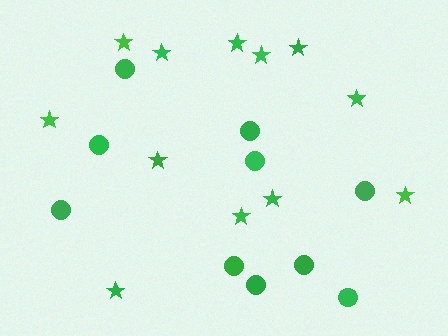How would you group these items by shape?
There are 2 groups: one group of circles (10) and one group of stars (12).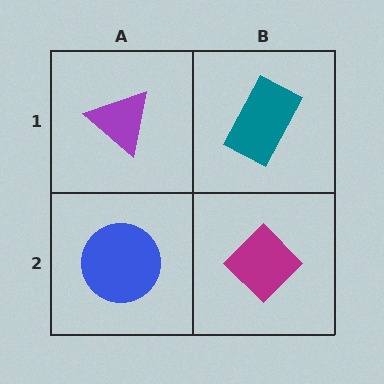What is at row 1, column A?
A purple triangle.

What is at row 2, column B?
A magenta diamond.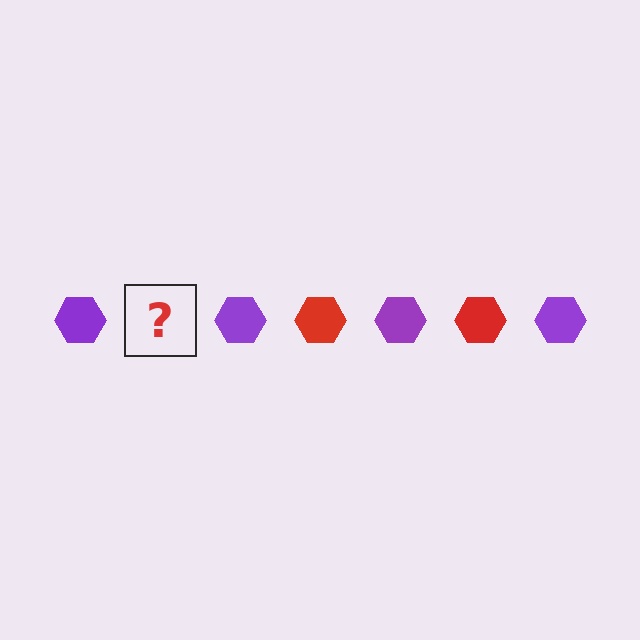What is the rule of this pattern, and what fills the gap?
The rule is that the pattern cycles through purple, red hexagons. The gap should be filled with a red hexagon.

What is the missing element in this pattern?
The missing element is a red hexagon.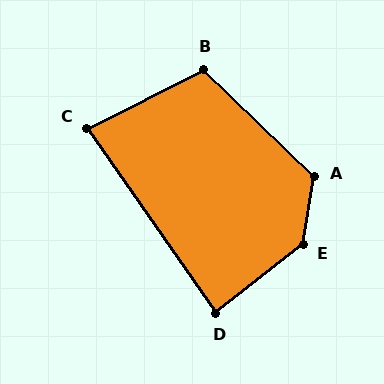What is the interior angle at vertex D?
Approximately 87 degrees (approximately right).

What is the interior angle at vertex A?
Approximately 125 degrees (obtuse).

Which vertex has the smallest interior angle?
C, at approximately 82 degrees.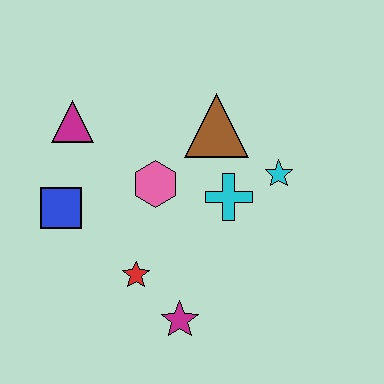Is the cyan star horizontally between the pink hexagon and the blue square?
No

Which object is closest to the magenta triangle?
The blue square is closest to the magenta triangle.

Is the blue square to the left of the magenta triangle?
Yes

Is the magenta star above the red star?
No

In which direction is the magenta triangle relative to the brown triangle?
The magenta triangle is to the left of the brown triangle.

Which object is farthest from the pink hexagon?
The magenta star is farthest from the pink hexagon.